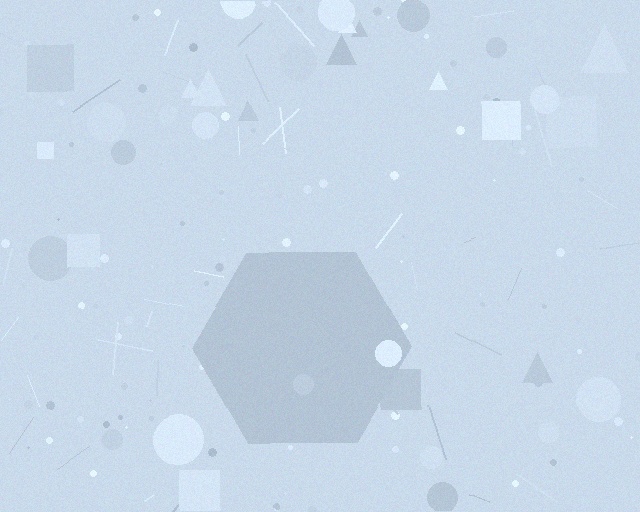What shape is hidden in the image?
A hexagon is hidden in the image.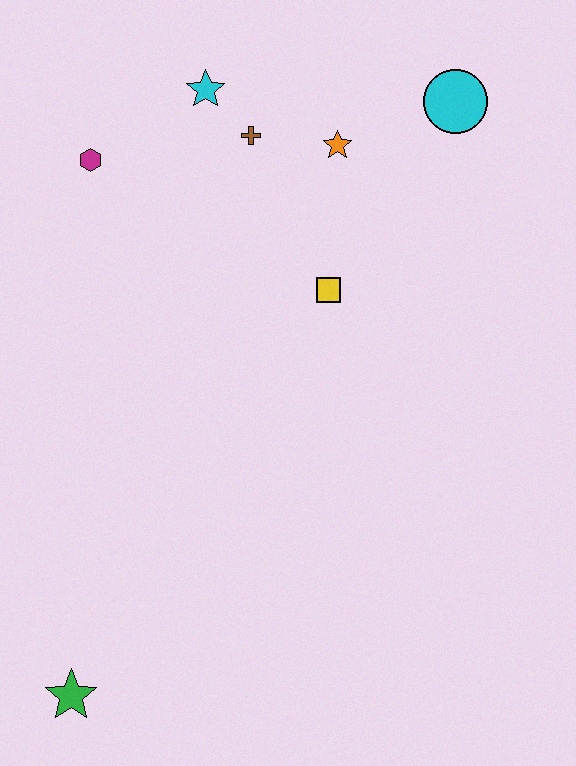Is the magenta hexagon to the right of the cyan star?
No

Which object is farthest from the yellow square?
The green star is farthest from the yellow square.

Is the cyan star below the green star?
No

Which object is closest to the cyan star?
The brown cross is closest to the cyan star.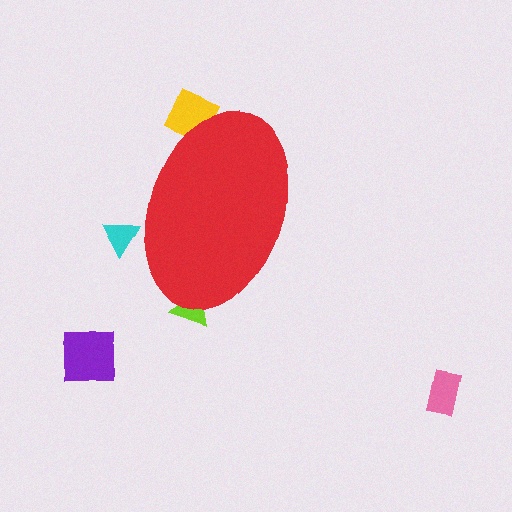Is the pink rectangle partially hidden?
No, the pink rectangle is fully visible.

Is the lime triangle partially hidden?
Yes, the lime triangle is partially hidden behind the red ellipse.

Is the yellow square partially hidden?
Yes, the yellow square is partially hidden behind the red ellipse.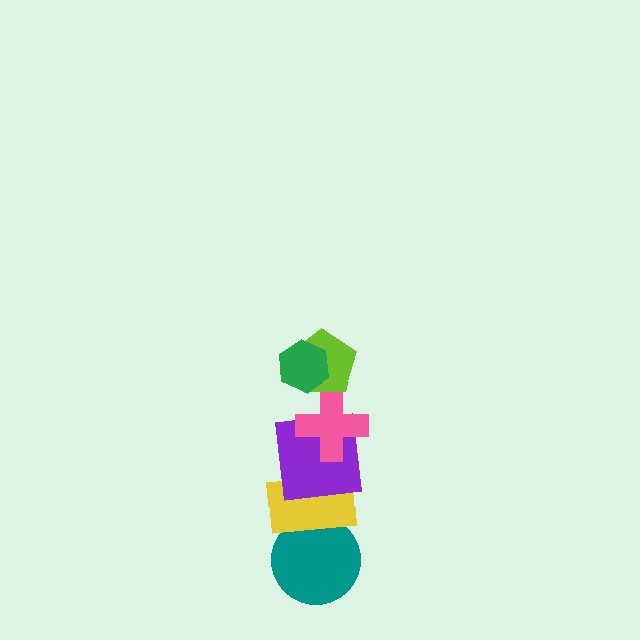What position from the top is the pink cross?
The pink cross is 3rd from the top.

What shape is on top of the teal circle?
The yellow rectangle is on top of the teal circle.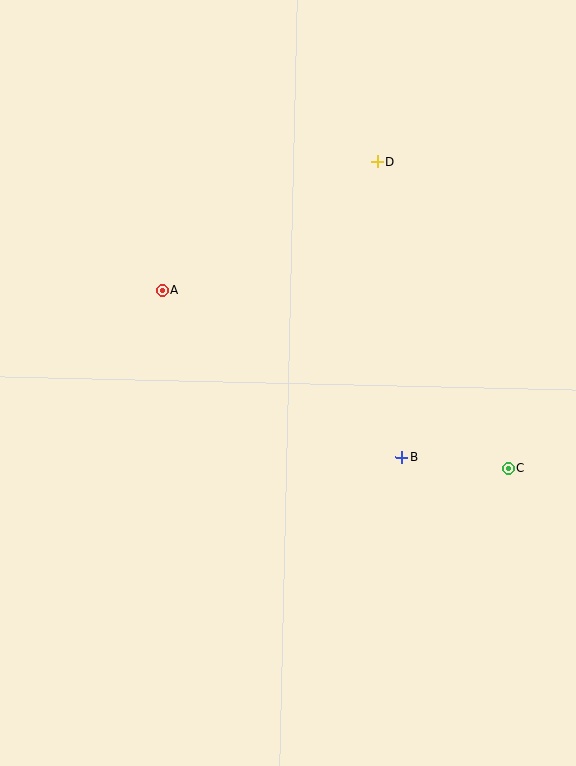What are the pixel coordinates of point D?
Point D is at (378, 162).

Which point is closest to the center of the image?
Point B at (402, 457) is closest to the center.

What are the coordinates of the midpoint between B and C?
The midpoint between B and C is at (455, 463).